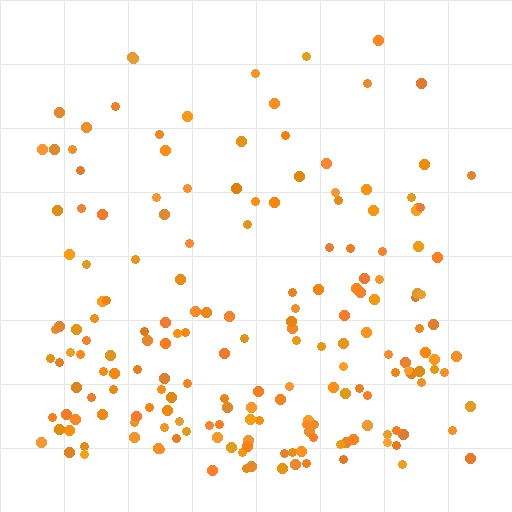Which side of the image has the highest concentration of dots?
The bottom.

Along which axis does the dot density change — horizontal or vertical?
Vertical.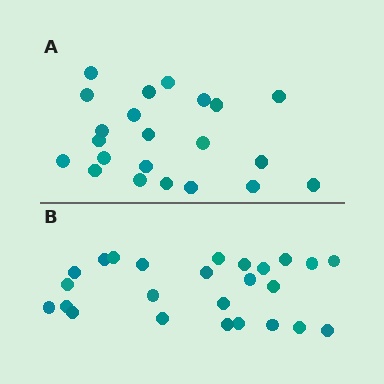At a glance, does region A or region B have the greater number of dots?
Region B (the bottom region) has more dots.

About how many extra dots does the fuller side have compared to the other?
Region B has just a few more — roughly 2 or 3 more dots than region A.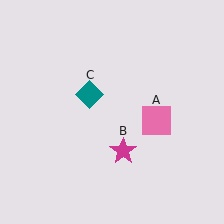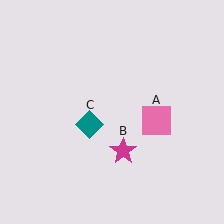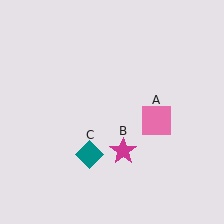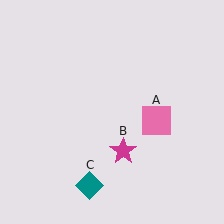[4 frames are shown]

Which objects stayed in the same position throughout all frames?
Pink square (object A) and magenta star (object B) remained stationary.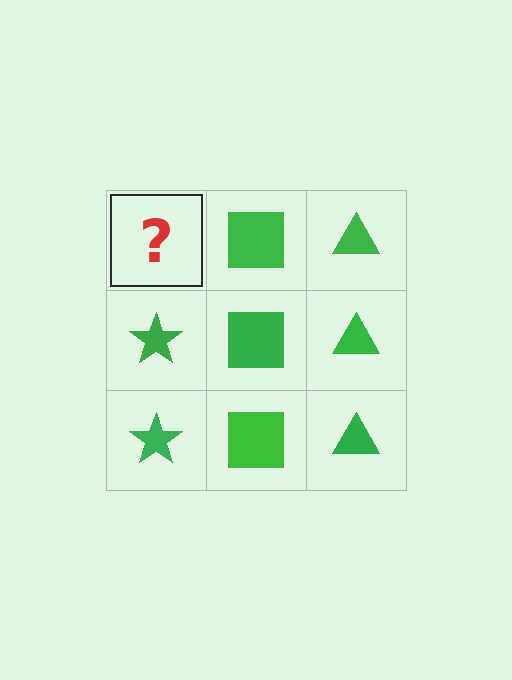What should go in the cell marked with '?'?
The missing cell should contain a green star.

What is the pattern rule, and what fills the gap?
The rule is that each column has a consistent shape. The gap should be filled with a green star.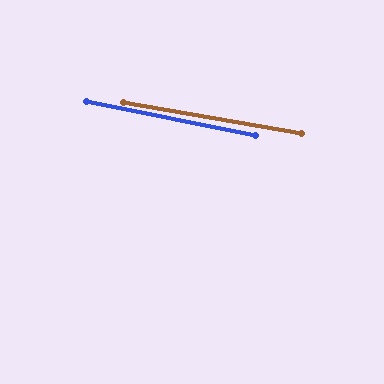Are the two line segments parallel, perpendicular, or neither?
Parallel — their directions differ by only 1.4°.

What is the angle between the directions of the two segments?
Approximately 1 degree.